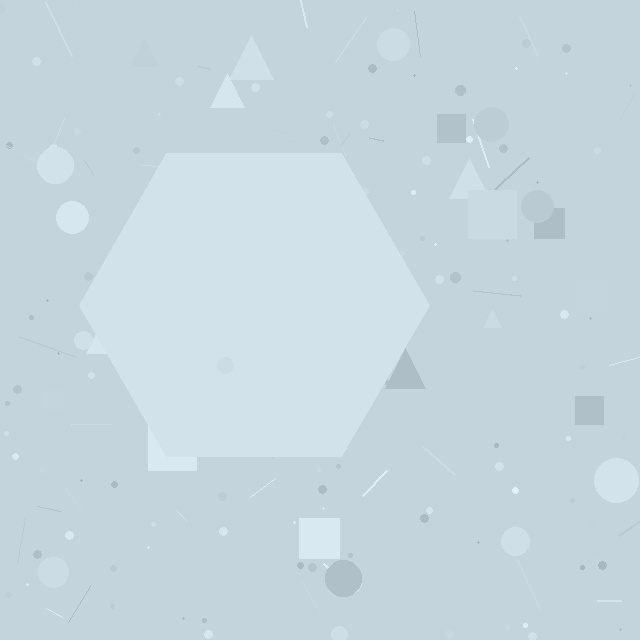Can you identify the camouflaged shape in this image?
The camouflaged shape is a hexagon.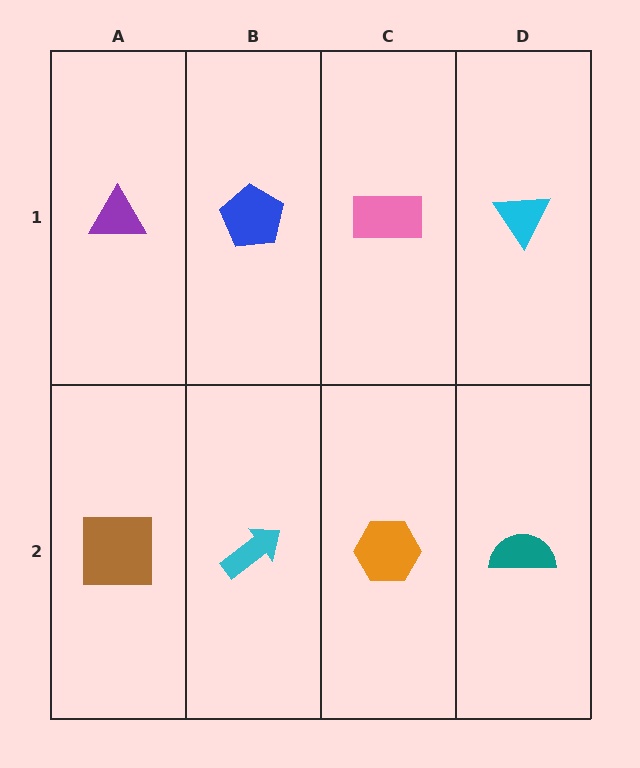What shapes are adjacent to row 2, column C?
A pink rectangle (row 1, column C), a cyan arrow (row 2, column B), a teal semicircle (row 2, column D).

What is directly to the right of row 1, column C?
A cyan triangle.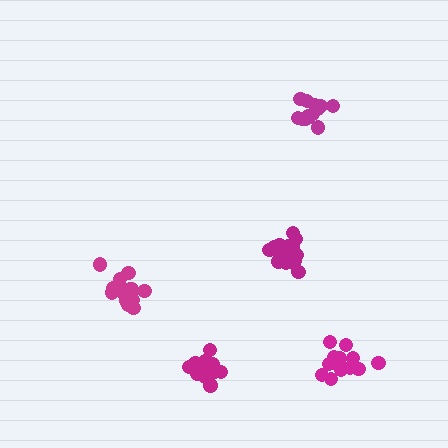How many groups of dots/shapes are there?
There are 5 groups.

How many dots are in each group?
Group 1: 17 dots, Group 2: 18 dots, Group 3: 17 dots, Group 4: 13 dots, Group 5: 14 dots (79 total).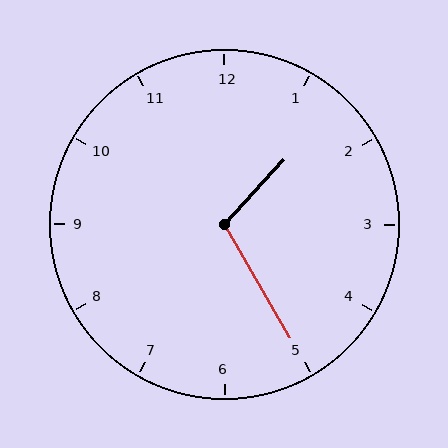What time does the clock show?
1:25.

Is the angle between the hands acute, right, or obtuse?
It is obtuse.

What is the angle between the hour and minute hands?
Approximately 108 degrees.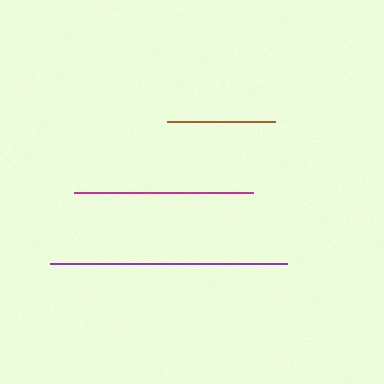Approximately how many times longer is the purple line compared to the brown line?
The purple line is approximately 2.2 times the length of the brown line.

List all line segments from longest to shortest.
From longest to shortest: purple, magenta, brown.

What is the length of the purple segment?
The purple segment is approximately 237 pixels long.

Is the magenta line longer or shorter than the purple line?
The purple line is longer than the magenta line.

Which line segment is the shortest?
The brown line is the shortest at approximately 108 pixels.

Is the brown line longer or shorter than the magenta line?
The magenta line is longer than the brown line.